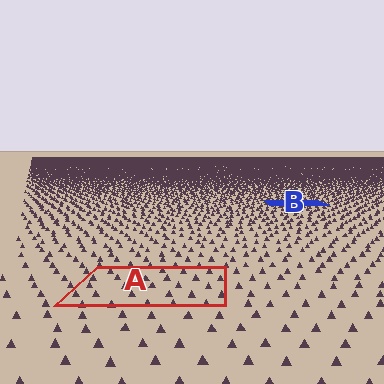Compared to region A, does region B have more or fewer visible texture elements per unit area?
Region B has more texture elements per unit area — they are packed more densely because it is farther away.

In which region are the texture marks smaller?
The texture marks are smaller in region B, because it is farther away.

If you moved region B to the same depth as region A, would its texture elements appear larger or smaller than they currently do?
They would appear larger. At a closer depth, the same texture elements are projected at a bigger on-screen size.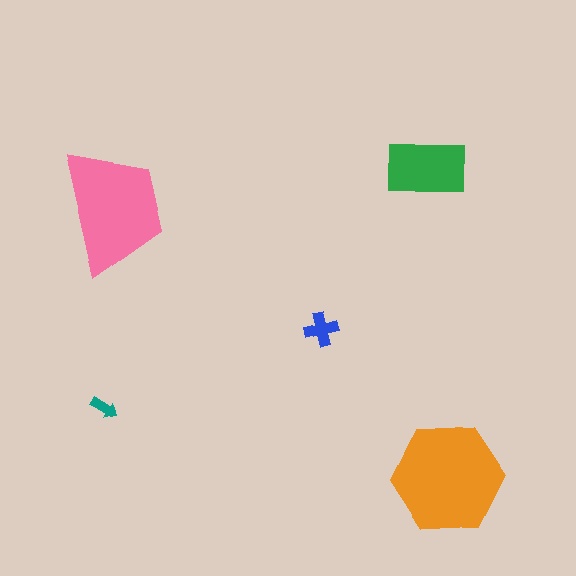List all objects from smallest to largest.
The teal arrow, the blue cross, the green rectangle, the pink trapezoid, the orange hexagon.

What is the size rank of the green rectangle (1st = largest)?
3rd.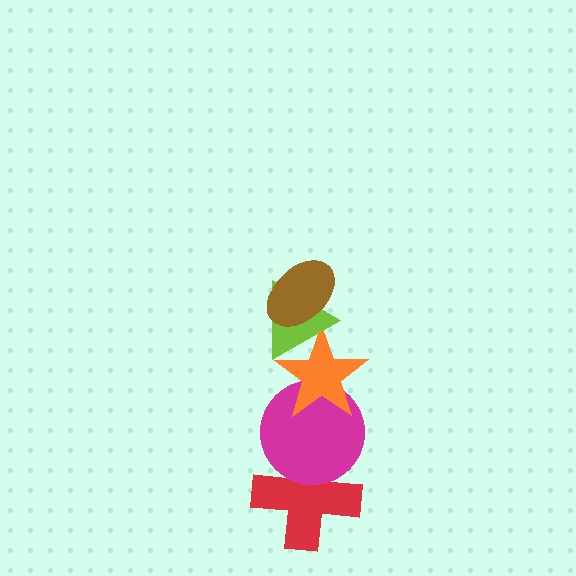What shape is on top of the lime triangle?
The brown ellipse is on top of the lime triangle.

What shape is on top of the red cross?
The magenta circle is on top of the red cross.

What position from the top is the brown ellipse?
The brown ellipse is 1st from the top.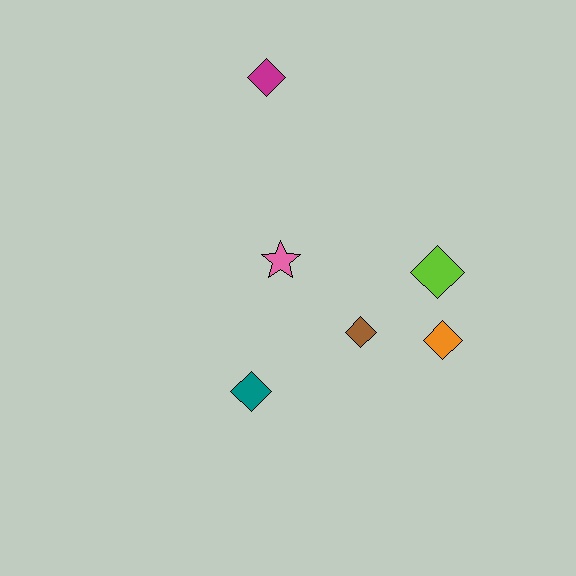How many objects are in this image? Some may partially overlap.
There are 6 objects.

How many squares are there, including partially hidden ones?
There are no squares.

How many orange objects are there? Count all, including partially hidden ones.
There is 1 orange object.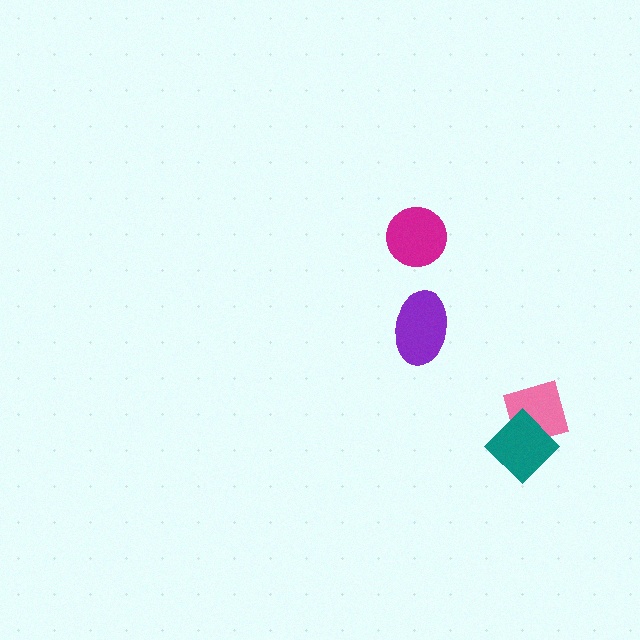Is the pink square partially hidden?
Yes, it is partially covered by another shape.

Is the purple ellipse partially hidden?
No, no other shape covers it.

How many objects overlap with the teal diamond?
1 object overlaps with the teal diamond.